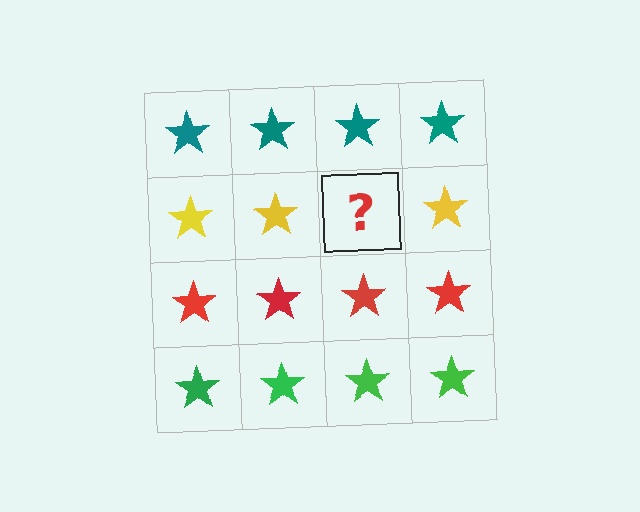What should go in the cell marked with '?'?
The missing cell should contain a yellow star.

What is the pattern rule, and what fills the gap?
The rule is that each row has a consistent color. The gap should be filled with a yellow star.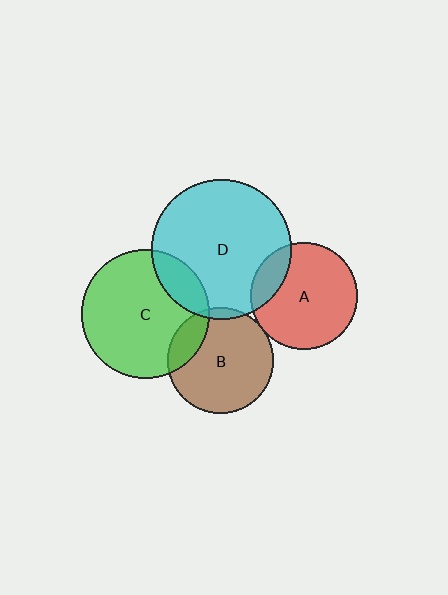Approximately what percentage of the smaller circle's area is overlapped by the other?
Approximately 15%.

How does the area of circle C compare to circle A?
Approximately 1.5 times.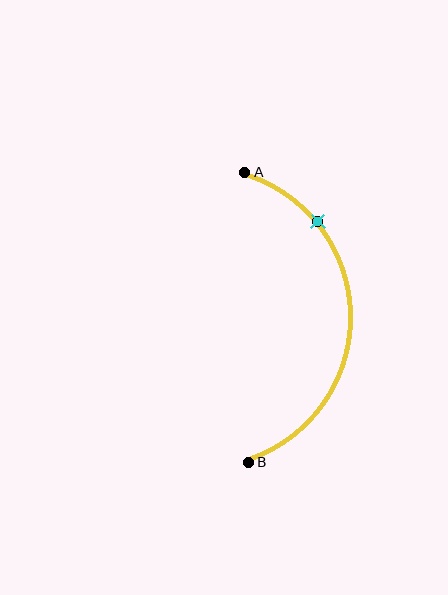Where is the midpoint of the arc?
The arc midpoint is the point on the curve farthest from the straight line joining A and B. It sits to the right of that line.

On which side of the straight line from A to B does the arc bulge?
The arc bulges to the right of the straight line connecting A and B.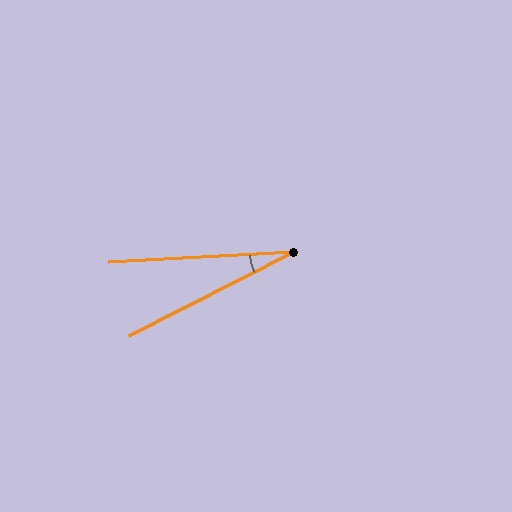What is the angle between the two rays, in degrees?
Approximately 24 degrees.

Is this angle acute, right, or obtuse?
It is acute.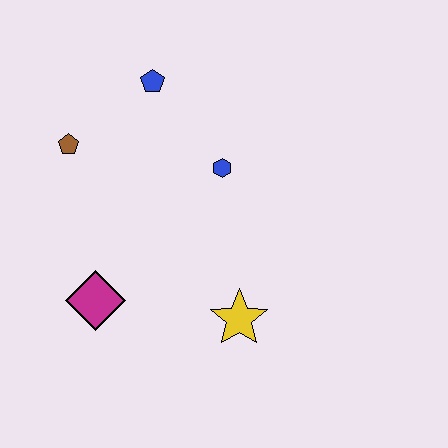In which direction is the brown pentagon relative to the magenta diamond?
The brown pentagon is above the magenta diamond.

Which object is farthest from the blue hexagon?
The magenta diamond is farthest from the blue hexagon.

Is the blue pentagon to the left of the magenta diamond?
No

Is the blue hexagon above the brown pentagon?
No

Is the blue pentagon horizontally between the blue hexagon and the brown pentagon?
Yes